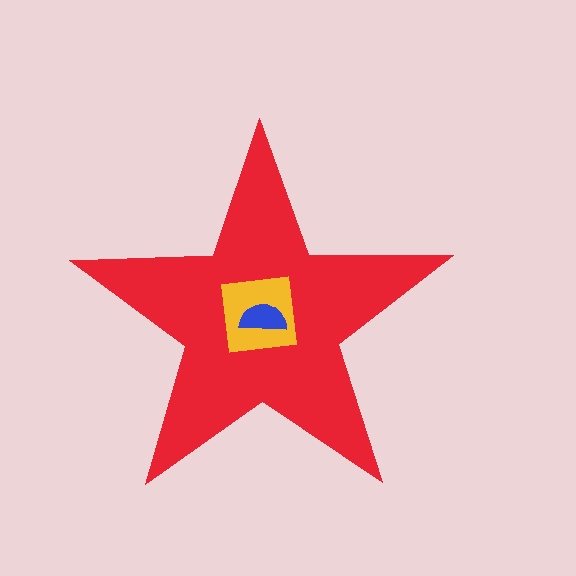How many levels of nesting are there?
3.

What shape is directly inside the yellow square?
The blue semicircle.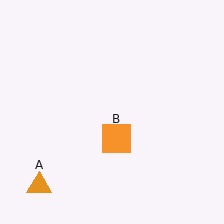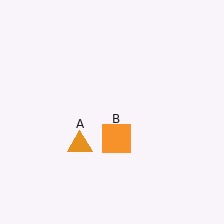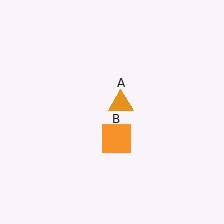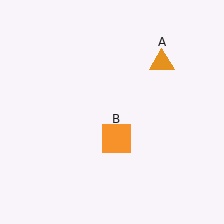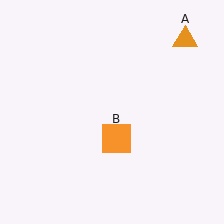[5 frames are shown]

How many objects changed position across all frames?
1 object changed position: orange triangle (object A).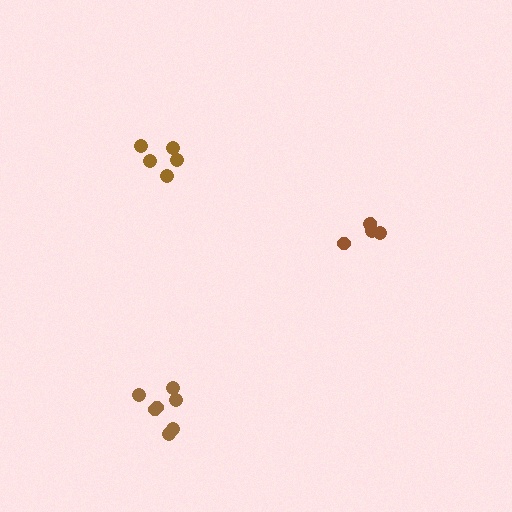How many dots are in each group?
Group 1: 5 dots, Group 2: 5 dots, Group 3: 7 dots (17 total).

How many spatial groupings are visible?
There are 3 spatial groupings.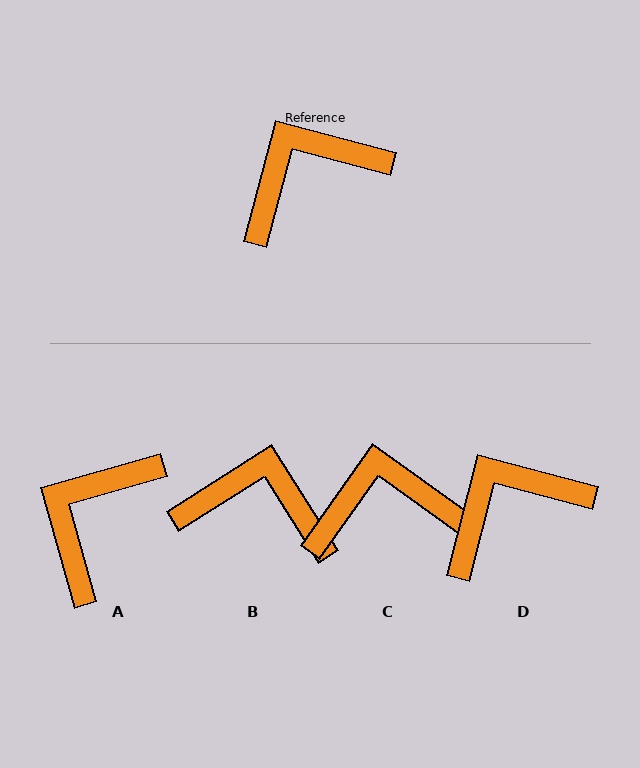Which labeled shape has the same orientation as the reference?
D.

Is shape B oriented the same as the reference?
No, it is off by about 43 degrees.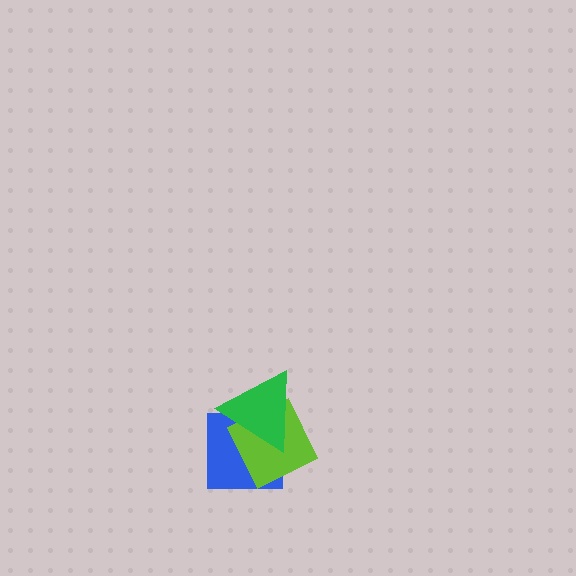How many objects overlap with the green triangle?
2 objects overlap with the green triangle.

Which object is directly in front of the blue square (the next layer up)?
The lime diamond is directly in front of the blue square.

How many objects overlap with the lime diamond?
2 objects overlap with the lime diamond.